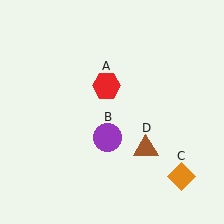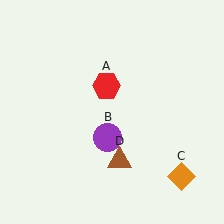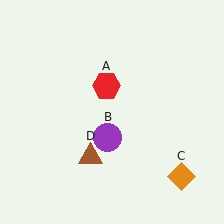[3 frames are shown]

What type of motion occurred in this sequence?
The brown triangle (object D) rotated clockwise around the center of the scene.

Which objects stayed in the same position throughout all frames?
Red hexagon (object A) and purple circle (object B) and orange diamond (object C) remained stationary.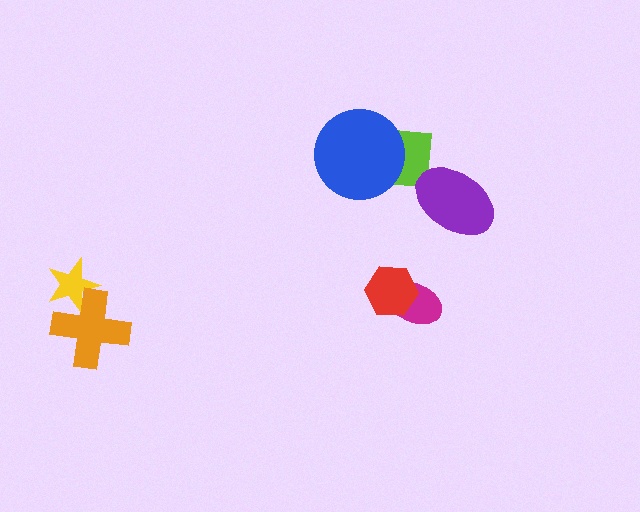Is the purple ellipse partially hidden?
No, no other shape covers it.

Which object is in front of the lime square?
The blue circle is in front of the lime square.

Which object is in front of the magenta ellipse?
The red hexagon is in front of the magenta ellipse.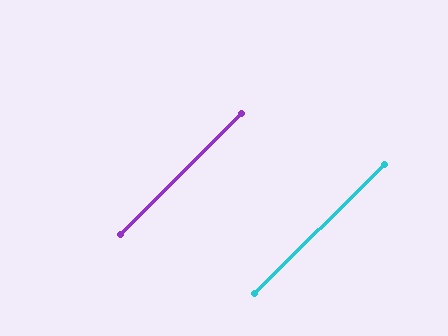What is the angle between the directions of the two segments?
Approximately 0 degrees.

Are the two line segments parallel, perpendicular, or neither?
Parallel — their directions differ by only 0.1°.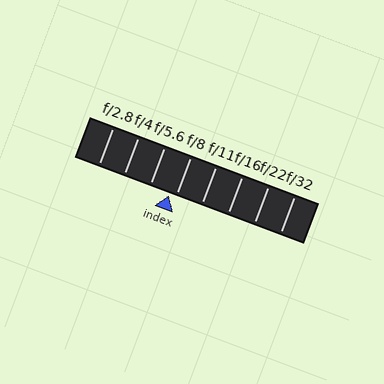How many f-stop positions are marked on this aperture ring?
There are 8 f-stop positions marked.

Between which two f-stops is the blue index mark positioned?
The index mark is between f/5.6 and f/8.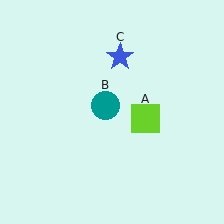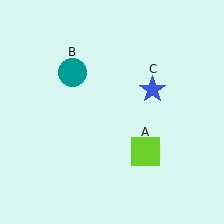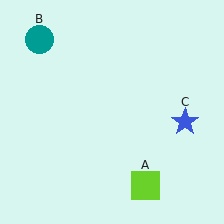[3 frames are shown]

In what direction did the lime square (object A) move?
The lime square (object A) moved down.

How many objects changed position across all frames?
3 objects changed position: lime square (object A), teal circle (object B), blue star (object C).